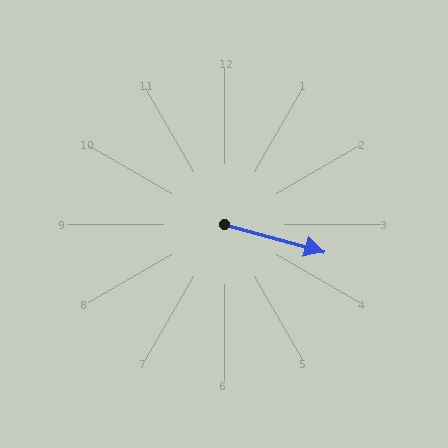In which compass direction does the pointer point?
East.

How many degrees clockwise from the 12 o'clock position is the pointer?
Approximately 105 degrees.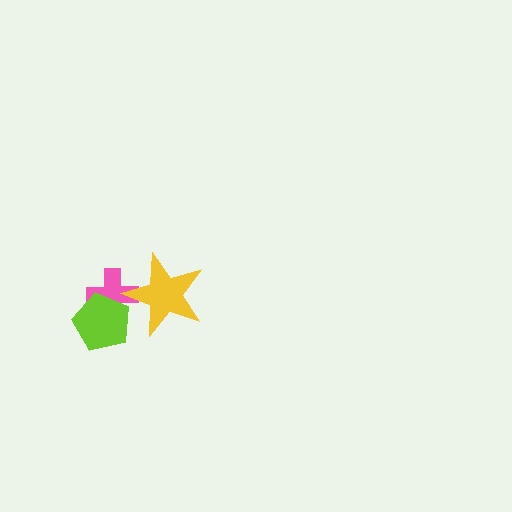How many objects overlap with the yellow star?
1 object overlaps with the yellow star.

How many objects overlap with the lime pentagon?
1 object overlaps with the lime pentagon.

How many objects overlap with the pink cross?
2 objects overlap with the pink cross.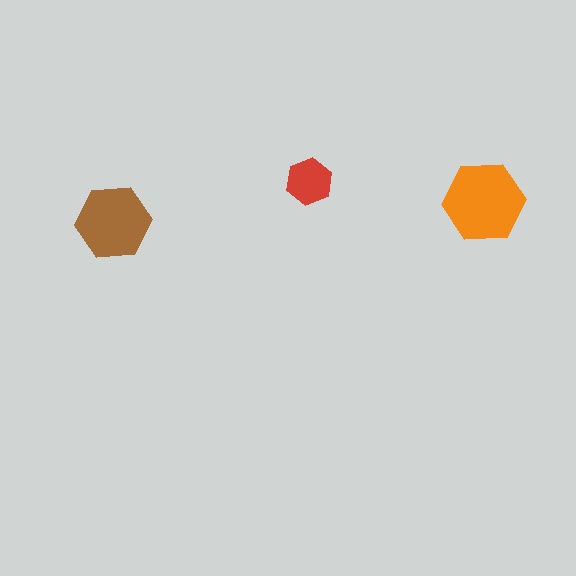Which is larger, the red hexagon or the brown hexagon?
The brown one.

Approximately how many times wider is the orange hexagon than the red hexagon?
About 1.5 times wider.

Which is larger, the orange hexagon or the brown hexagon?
The orange one.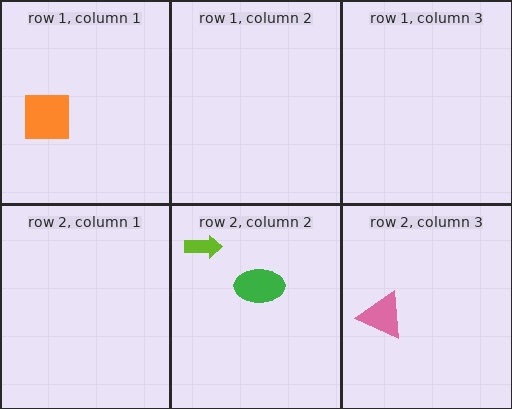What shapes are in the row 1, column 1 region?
The purple pentagon, the orange square.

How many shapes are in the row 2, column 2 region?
2.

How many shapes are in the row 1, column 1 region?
2.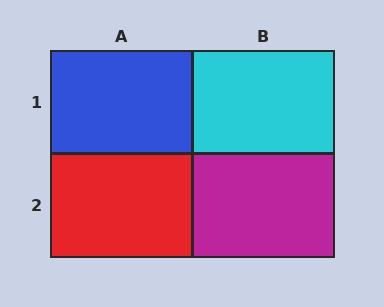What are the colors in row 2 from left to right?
Red, magenta.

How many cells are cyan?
1 cell is cyan.